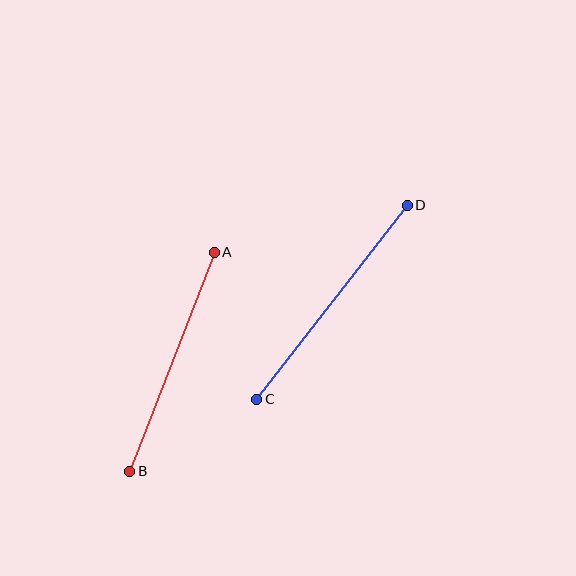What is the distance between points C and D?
The distance is approximately 246 pixels.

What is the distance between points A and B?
The distance is approximately 235 pixels.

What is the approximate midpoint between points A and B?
The midpoint is at approximately (172, 362) pixels.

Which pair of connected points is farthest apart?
Points C and D are farthest apart.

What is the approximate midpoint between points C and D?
The midpoint is at approximately (332, 302) pixels.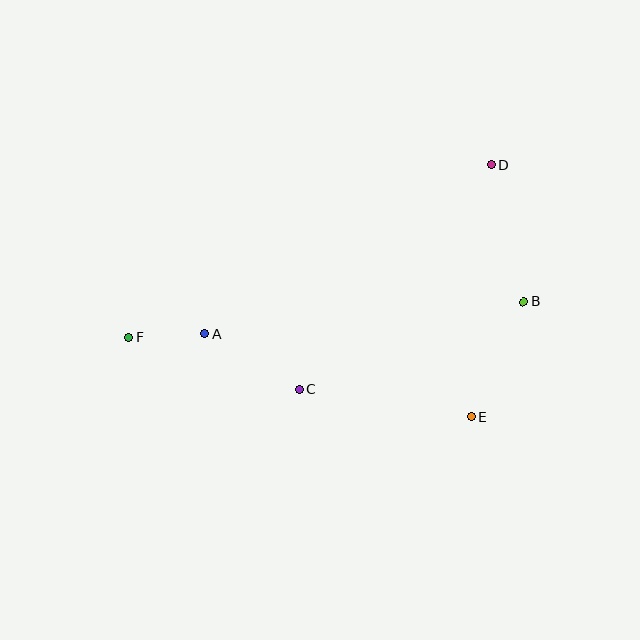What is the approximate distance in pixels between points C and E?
The distance between C and E is approximately 175 pixels.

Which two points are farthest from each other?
Points D and F are farthest from each other.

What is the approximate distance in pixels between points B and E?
The distance between B and E is approximately 126 pixels.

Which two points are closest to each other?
Points A and F are closest to each other.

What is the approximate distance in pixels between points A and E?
The distance between A and E is approximately 279 pixels.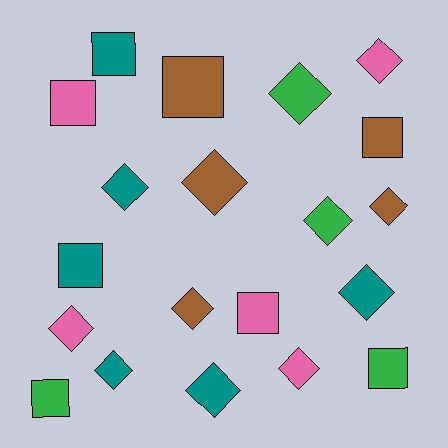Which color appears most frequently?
Teal, with 6 objects.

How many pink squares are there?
There are 2 pink squares.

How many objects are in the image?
There are 20 objects.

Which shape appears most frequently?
Diamond, with 12 objects.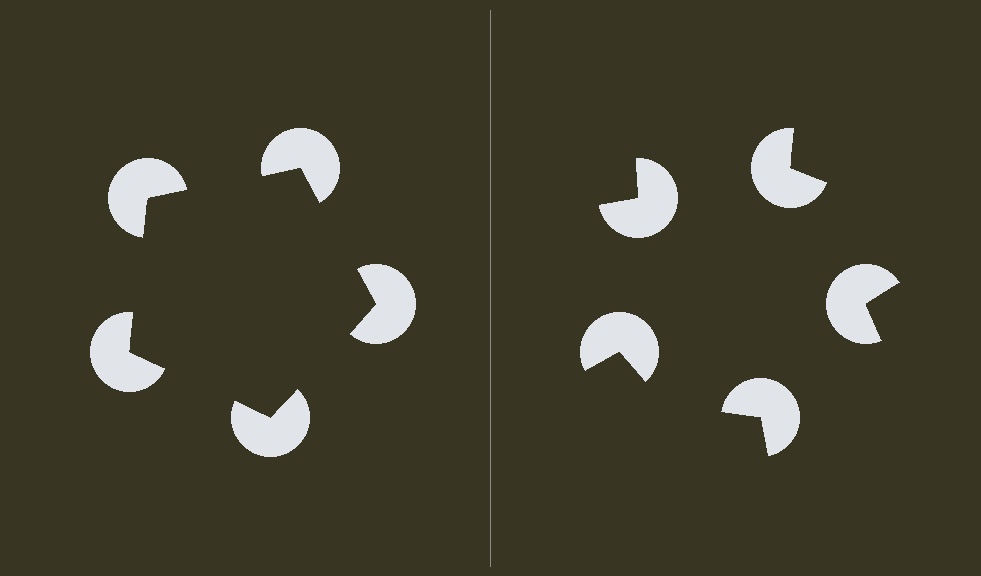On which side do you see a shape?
An illusory pentagon appears on the left side. On the right side the wedge cuts are rotated, so no coherent shape forms.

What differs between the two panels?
The pac-man discs are positioned identically on both sides; only the wedge orientations differ. On the left they align to a pentagon; on the right they are misaligned.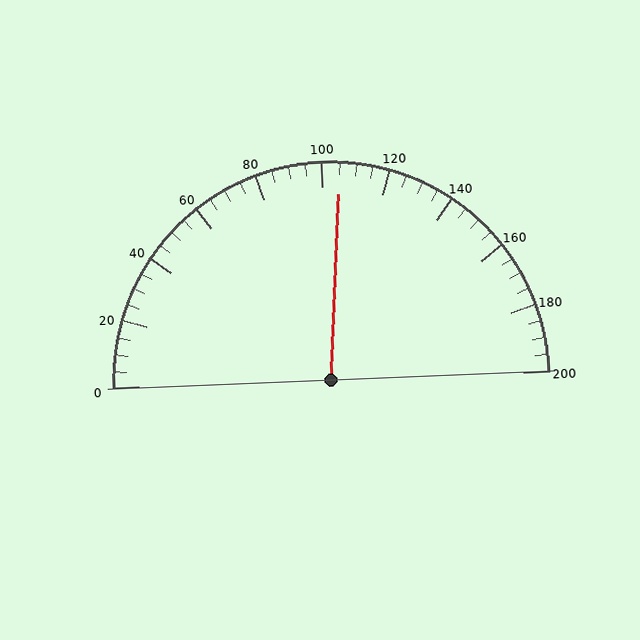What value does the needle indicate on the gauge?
The needle indicates approximately 105.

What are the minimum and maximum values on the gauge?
The gauge ranges from 0 to 200.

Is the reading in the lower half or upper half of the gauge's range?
The reading is in the upper half of the range (0 to 200).